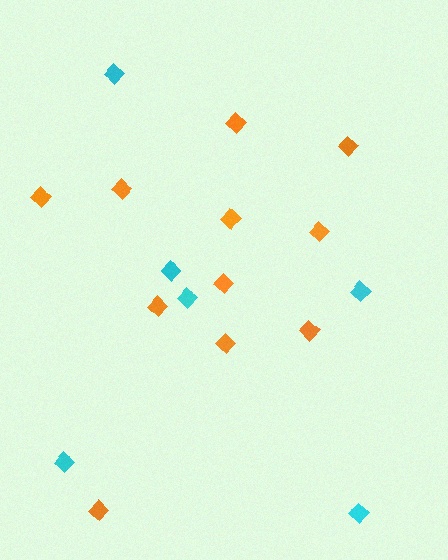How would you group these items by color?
There are 2 groups: one group of cyan diamonds (6) and one group of orange diamonds (11).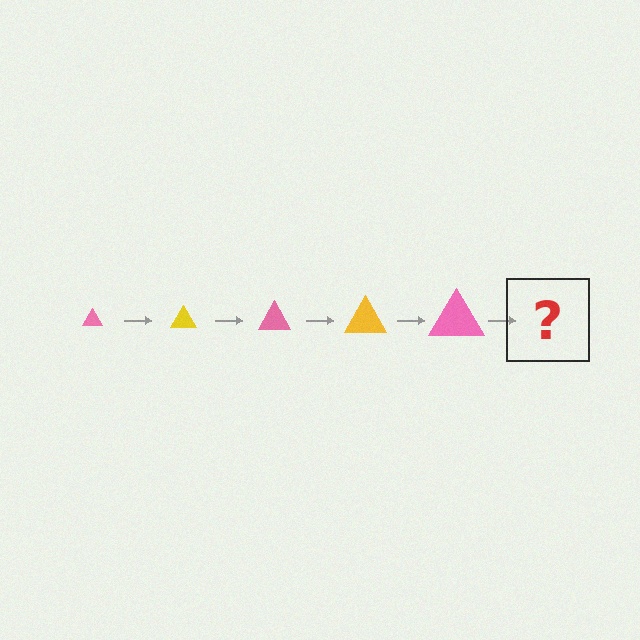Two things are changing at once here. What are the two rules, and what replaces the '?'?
The two rules are that the triangle grows larger each step and the color cycles through pink and yellow. The '?' should be a yellow triangle, larger than the previous one.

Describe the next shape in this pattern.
It should be a yellow triangle, larger than the previous one.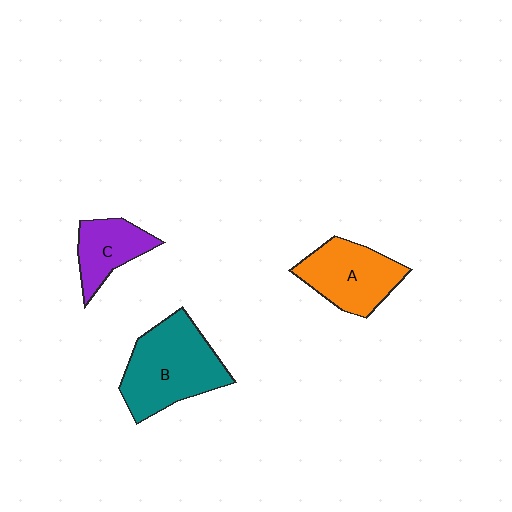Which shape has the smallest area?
Shape C (purple).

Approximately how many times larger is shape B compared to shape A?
Approximately 1.3 times.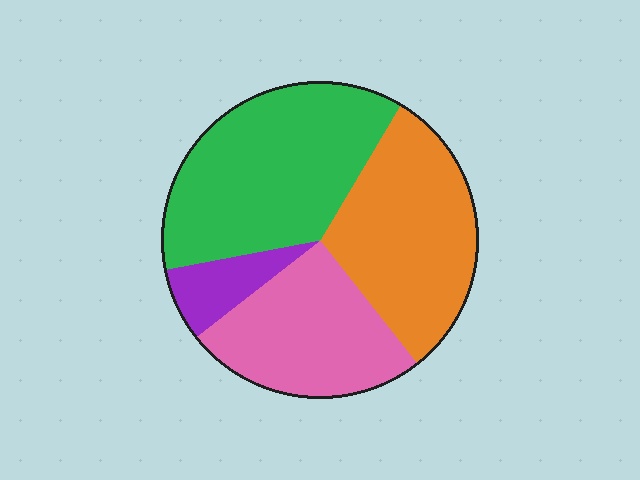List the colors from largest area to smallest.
From largest to smallest: green, orange, pink, purple.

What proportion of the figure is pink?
Pink takes up about one quarter (1/4) of the figure.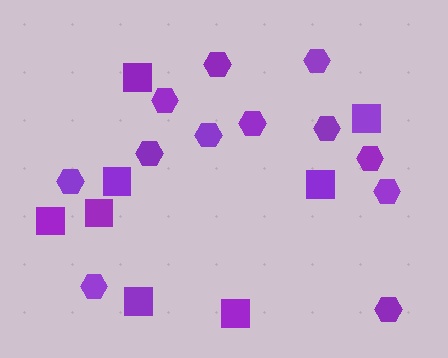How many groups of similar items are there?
There are 2 groups: one group of hexagons (12) and one group of squares (8).